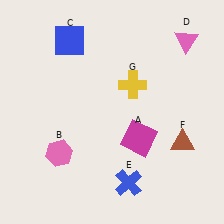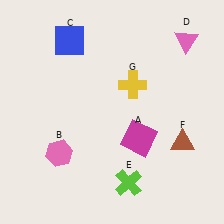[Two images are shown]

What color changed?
The cross (E) changed from blue in Image 1 to lime in Image 2.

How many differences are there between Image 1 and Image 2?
There is 1 difference between the two images.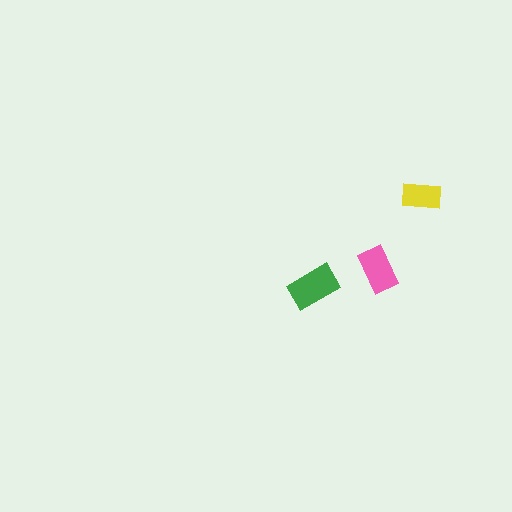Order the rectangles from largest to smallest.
the green one, the pink one, the yellow one.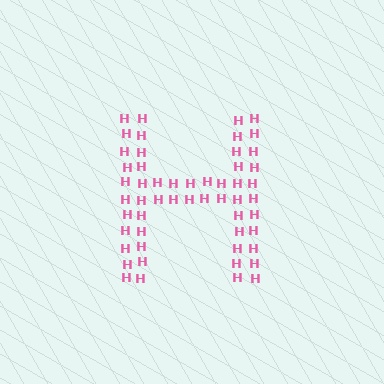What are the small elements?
The small elements are letter H's.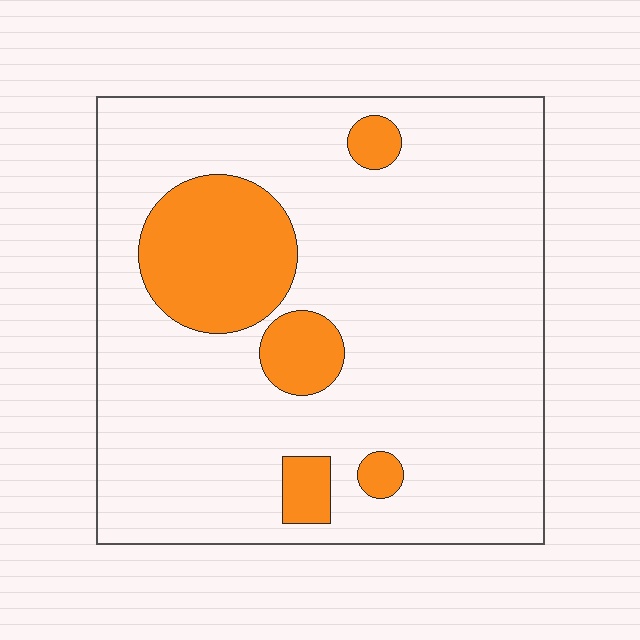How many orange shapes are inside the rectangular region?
5.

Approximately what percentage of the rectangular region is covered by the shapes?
Approximately 15%.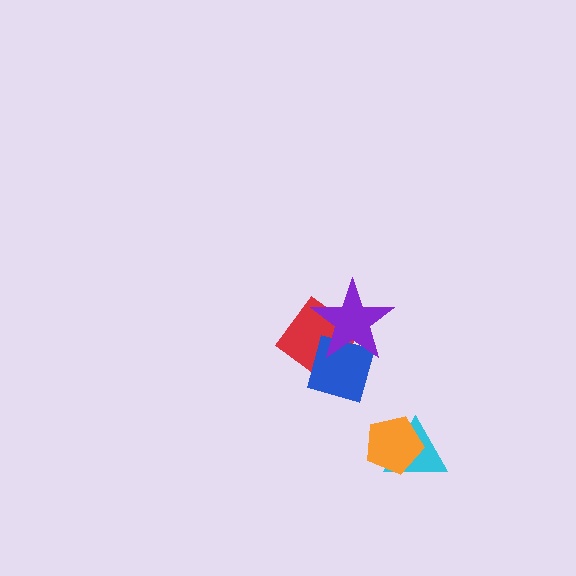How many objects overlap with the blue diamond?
2 objects overlap with the blue diamond.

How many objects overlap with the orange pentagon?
1 object overlaps with the orange pentagon.